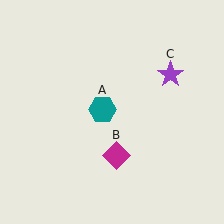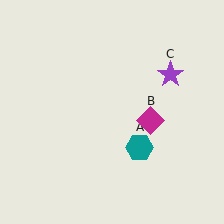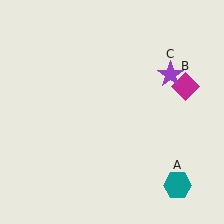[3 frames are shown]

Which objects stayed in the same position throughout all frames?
Purple star (object C) remained stationary.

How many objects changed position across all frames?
2 objects changed position: teal hexagon (object A), magenta diamond (object B).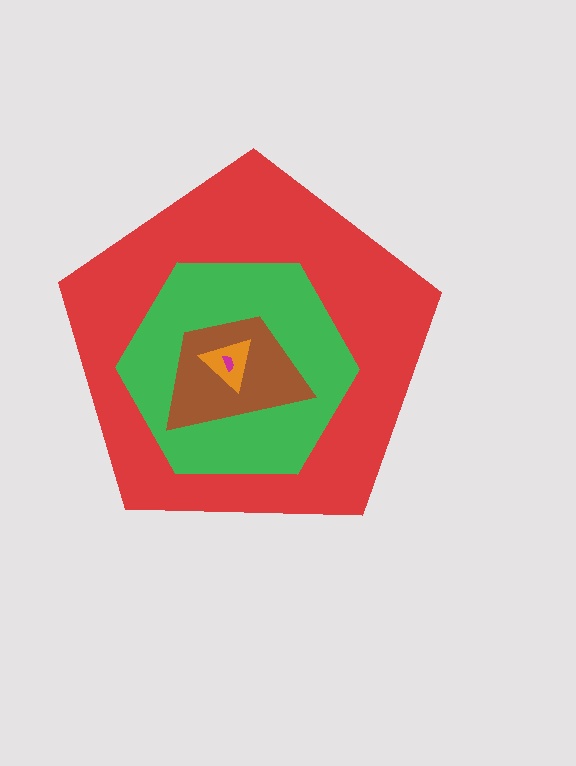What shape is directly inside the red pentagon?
The green hexagon.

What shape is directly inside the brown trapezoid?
The orange triangle.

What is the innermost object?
The magenta semicircle.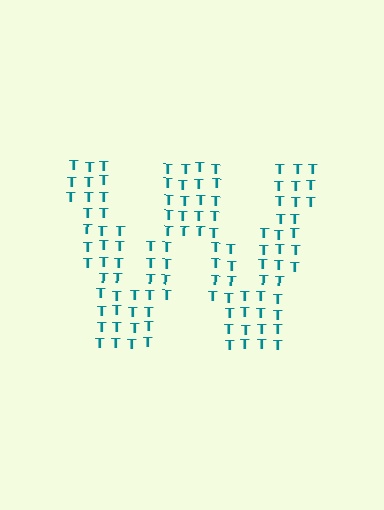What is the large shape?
The large shape is the letter W.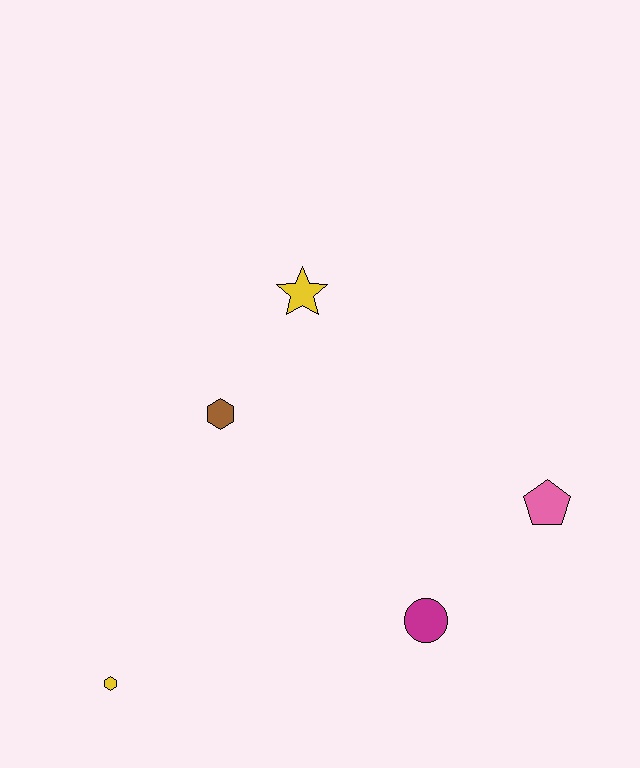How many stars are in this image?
There is 1 star.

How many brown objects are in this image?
There is 1 brown object.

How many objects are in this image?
There are 5 objects.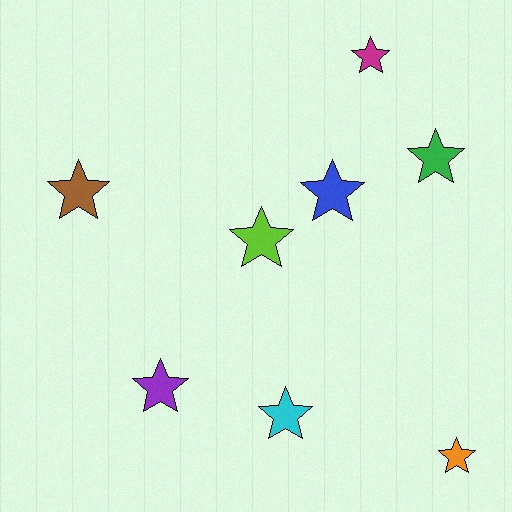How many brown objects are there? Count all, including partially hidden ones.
There is 1 brown object.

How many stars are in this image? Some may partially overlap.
There are 8 stars.